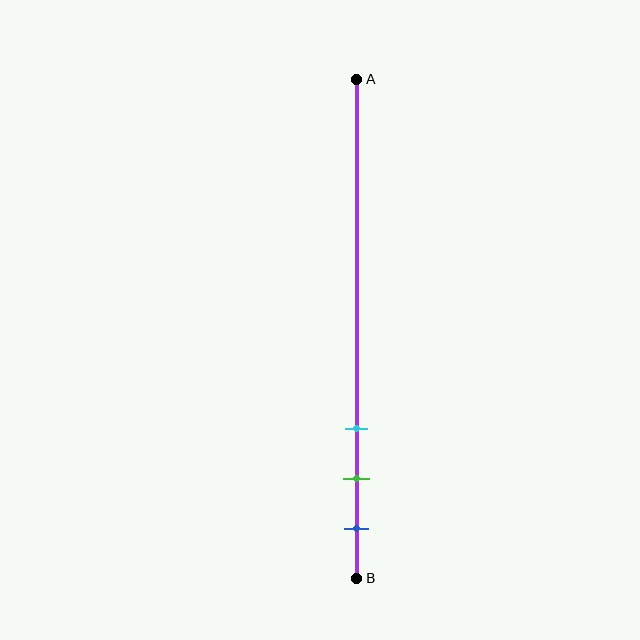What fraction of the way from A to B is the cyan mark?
The cyan mark is approximately 70% (0.7) of the way from A to B.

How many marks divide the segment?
There are 3 marks dividing the segment.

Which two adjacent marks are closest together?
The green and blue marks are the closest adjacent pair.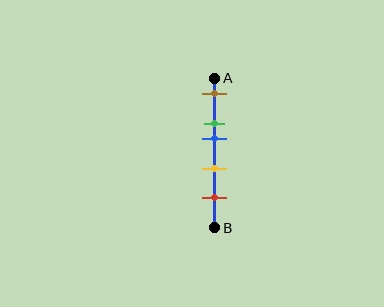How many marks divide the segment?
There are 5 marks dividing the segment.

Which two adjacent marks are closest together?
The green and blue marks are the closest adjacent pair.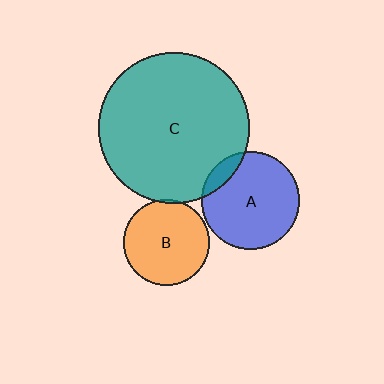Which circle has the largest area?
Circle C (teal).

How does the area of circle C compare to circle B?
Approximately 3.1 times.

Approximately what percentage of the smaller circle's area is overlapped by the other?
Approximately 10%.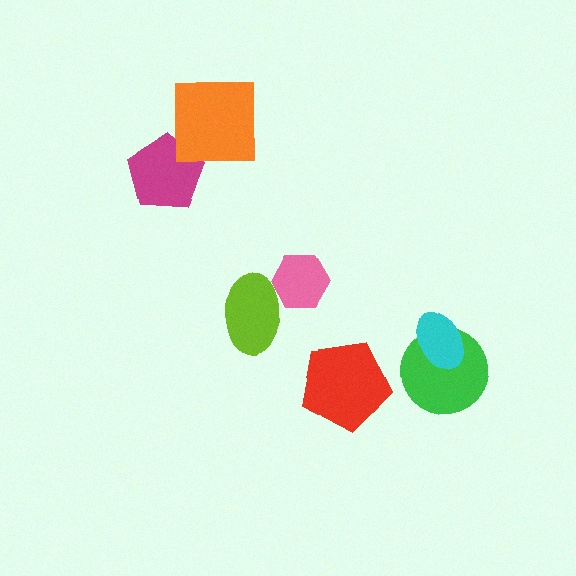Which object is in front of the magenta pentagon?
The orange square is in front of the magenta pentagon.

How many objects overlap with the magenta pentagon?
1 object overlaps with the magenta pentagon.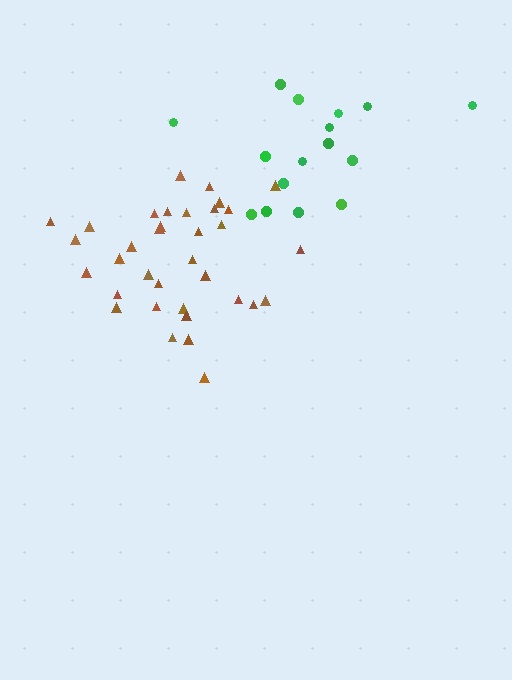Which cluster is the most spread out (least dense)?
Green.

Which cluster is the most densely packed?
Brown.